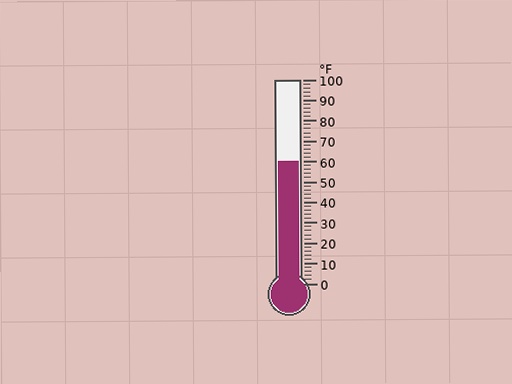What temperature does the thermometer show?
The thermometer shows approximately 60°F.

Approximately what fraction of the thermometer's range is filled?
The thermometer is filled to approximately 60% of its range.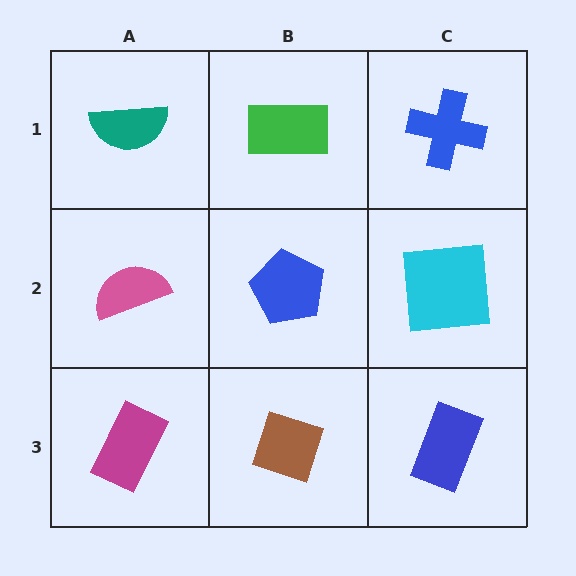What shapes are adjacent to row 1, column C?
A cyan square (row 2, column C), a green rectangle (row 1, column B).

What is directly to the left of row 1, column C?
A green rectangle.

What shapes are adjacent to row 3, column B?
A blue pentagon (row 2, column B), a magenta rectangle (row 3, column A), a blue rectangle (row 3, column C).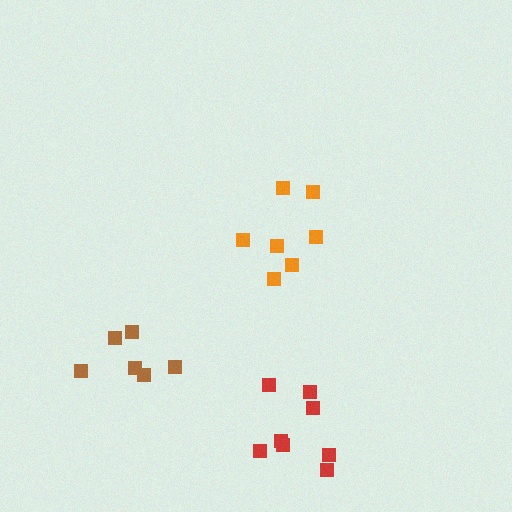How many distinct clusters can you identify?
There are 3 distinct clusters.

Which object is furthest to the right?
The red cluster is rightmost.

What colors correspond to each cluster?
The clusters are colored: red, orange, brown.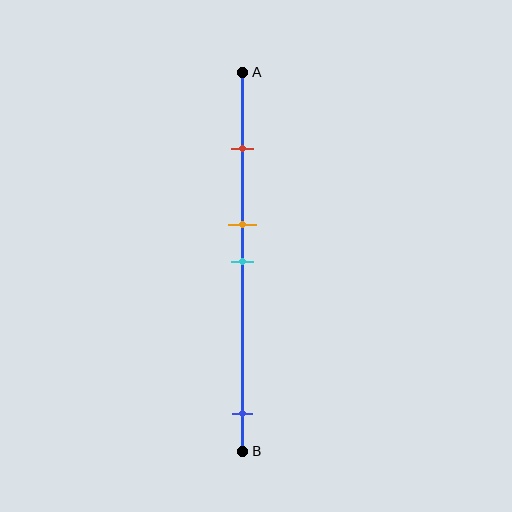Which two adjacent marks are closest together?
The orange and cyan marks are the closest adjacent pair.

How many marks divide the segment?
There are 4 marks dividing the segment.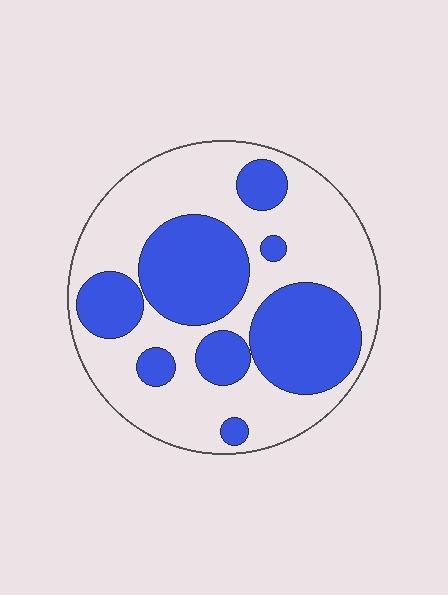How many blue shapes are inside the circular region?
8.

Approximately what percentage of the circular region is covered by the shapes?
Approximately 40%.